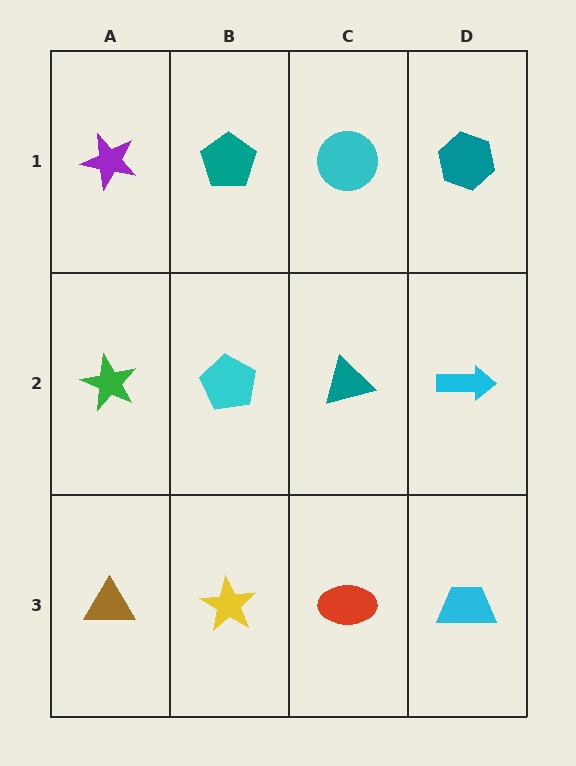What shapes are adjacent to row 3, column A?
A green star (row 2, column A), a yellow star (row 3, column B).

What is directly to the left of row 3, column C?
A yellow star.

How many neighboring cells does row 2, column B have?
4.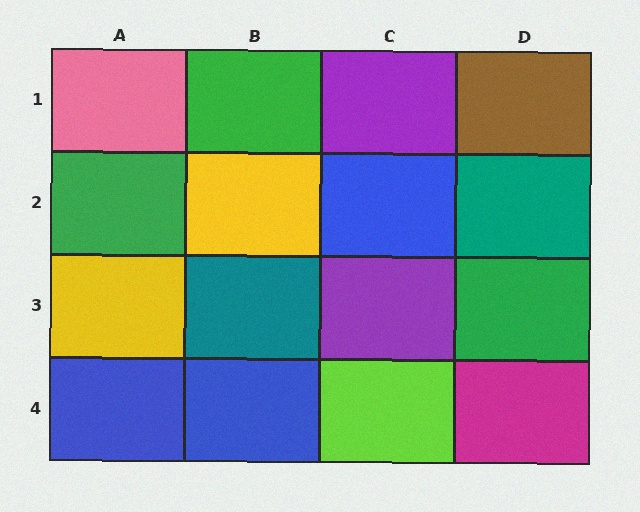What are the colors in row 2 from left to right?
Green, yellow, blue, teal.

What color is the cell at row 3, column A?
Yellow.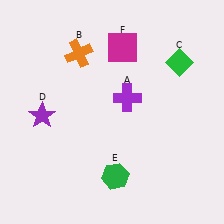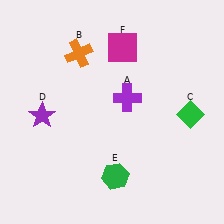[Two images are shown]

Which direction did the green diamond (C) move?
The green diamond (C) moved down.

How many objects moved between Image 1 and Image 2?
1 object moved between the two images.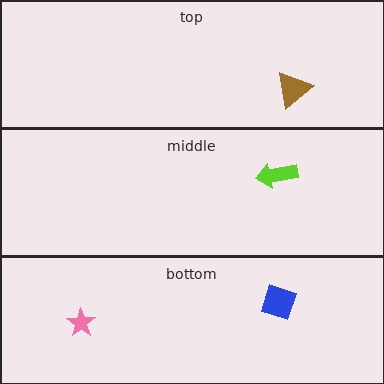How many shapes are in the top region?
1.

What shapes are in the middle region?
The lime arrow.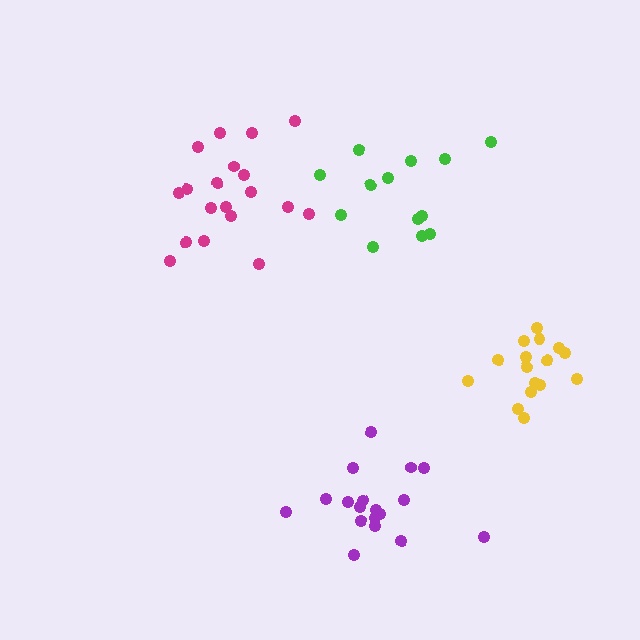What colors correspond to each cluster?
The clusters are colored: green, yellow, magenta, purple.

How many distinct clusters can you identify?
There are 4 distinct clusters.